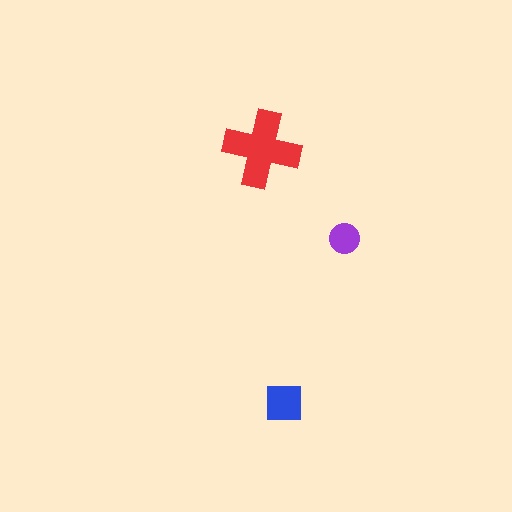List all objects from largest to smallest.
The red cross, the blue square, the purple circle.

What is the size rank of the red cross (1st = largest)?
1st.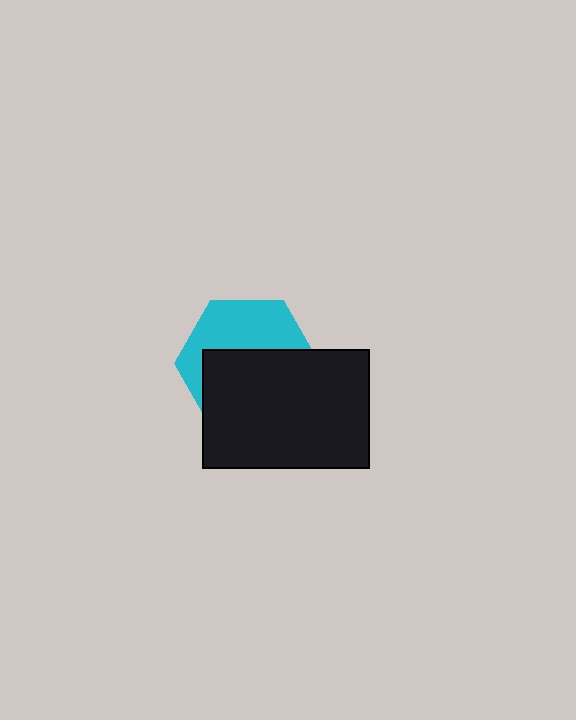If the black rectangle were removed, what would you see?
You would see the complete cyan hexagon.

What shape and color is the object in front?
The object in front is a black rectangle.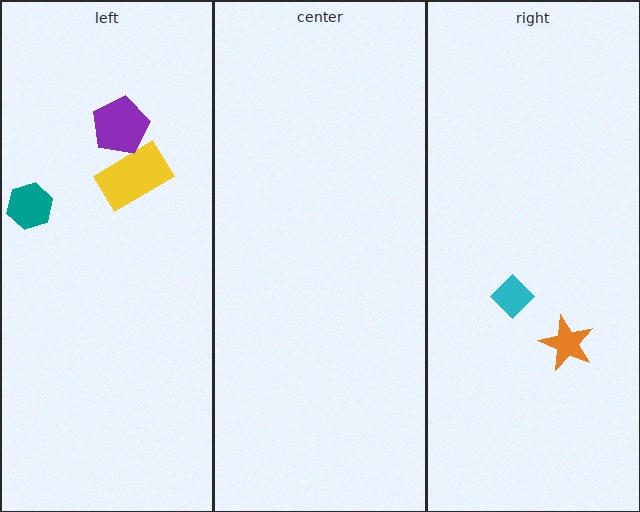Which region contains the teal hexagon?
The left region.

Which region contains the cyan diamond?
The right region.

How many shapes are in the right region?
2.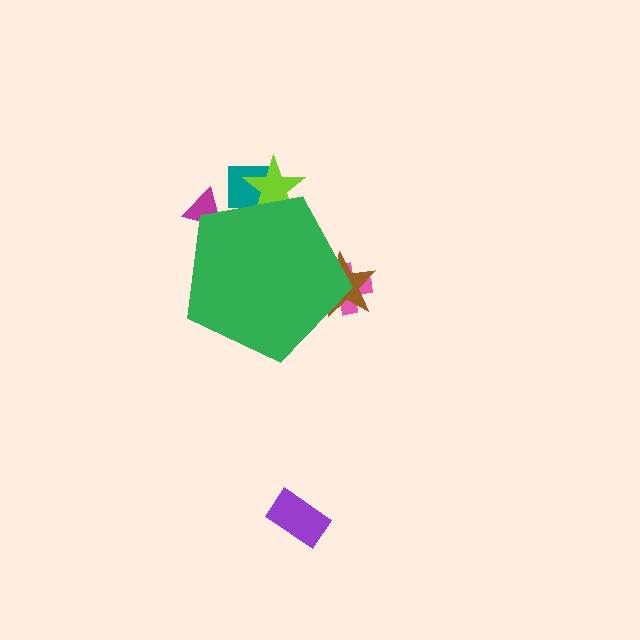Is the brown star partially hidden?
Yes, the brown star is partially hidden behind the green pentagon.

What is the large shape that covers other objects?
A green pentagon.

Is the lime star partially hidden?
Yes, the lime star is partially hidden behind the green pentagon.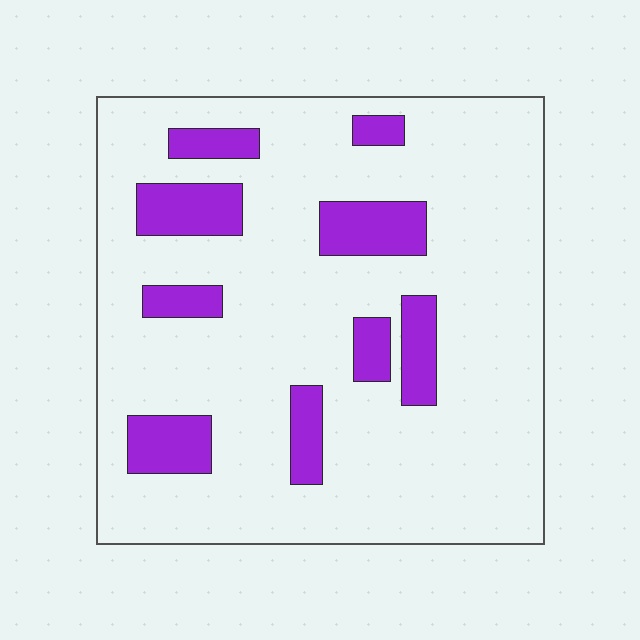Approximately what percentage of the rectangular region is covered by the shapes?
Approximately 15%.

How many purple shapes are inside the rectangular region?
9.